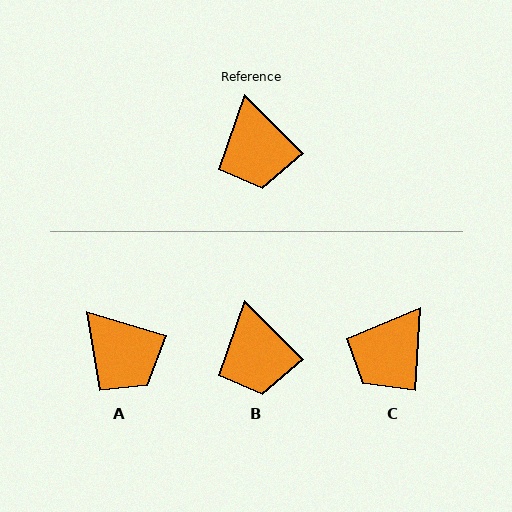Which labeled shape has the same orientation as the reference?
B.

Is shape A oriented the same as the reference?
No, it is off by about 29 degrees.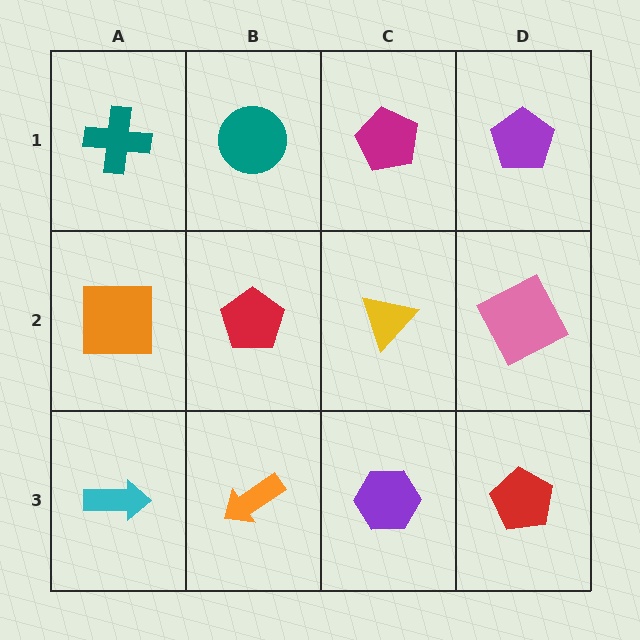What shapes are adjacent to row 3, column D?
A pink square (row 2, column D), a purple hexagon (row 3, column C).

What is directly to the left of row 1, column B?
A teal cross.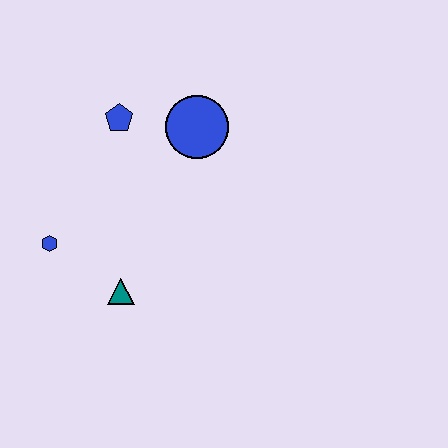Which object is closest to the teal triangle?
The blue hexagon is closest to the teal triangle.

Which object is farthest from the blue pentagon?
The teal triangle is farthest from the blue pentagon.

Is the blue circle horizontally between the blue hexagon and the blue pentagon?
No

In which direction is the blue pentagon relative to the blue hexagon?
The blue pentagon is above the blue hexagon.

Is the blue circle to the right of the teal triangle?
Yes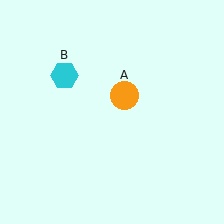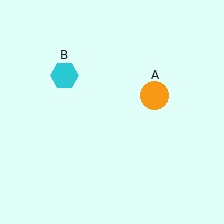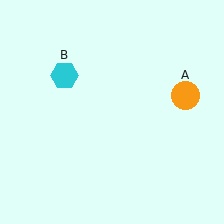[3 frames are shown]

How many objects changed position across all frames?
1 object changed position: orange circle (object A).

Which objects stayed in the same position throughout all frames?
Cyan hexagon (object B) remained stationary.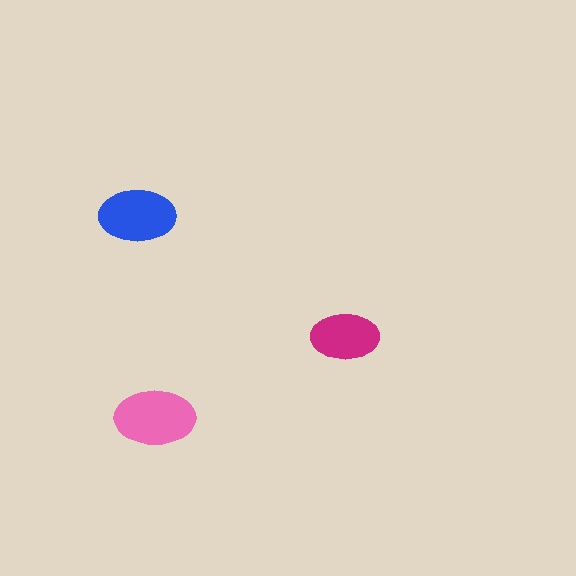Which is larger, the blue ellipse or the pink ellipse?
The pink one.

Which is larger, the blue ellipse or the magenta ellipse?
The blue one.